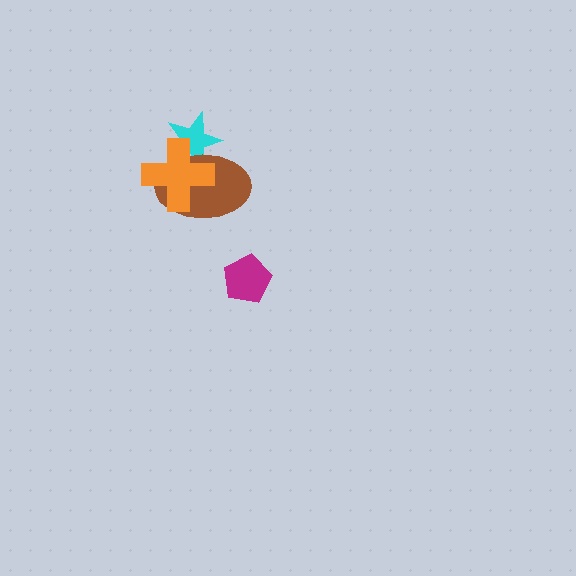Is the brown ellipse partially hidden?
Yes, it is partially covered by another shape.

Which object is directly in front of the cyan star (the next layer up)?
The brown ellipse is directly in front of the cyan star.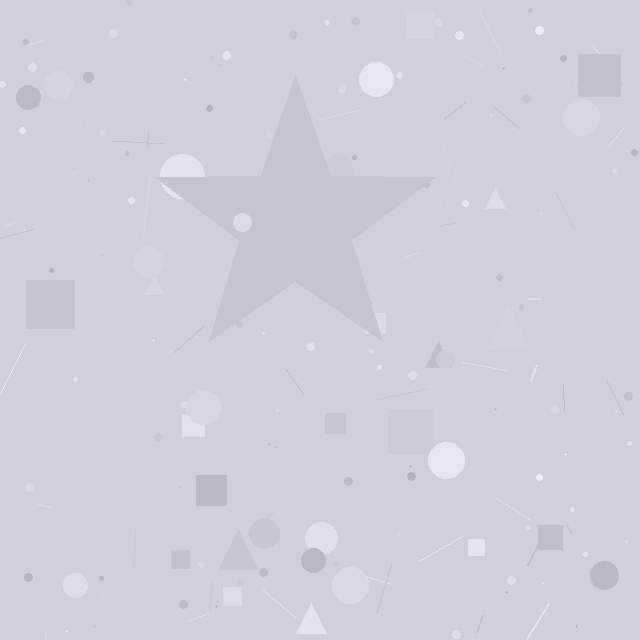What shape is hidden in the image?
A star is hidden in the image.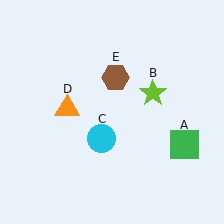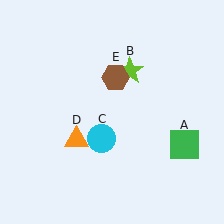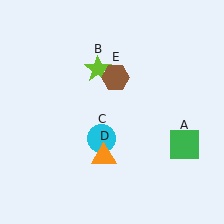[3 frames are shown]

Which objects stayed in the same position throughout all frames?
Green square (object A) and cyan circle (object C) and brown hexagon (object E) remained stationary.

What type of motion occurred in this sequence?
The lime star (object B), orange triangle (object D) rotated counterclockwise around the center of the scene.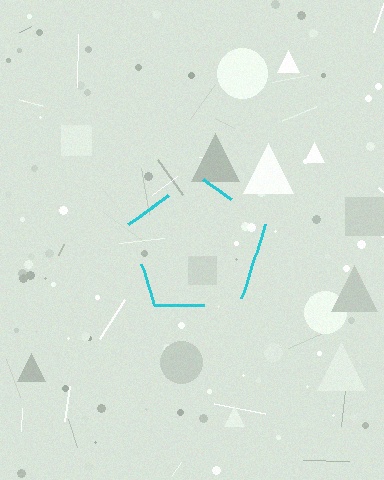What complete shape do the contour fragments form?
The contour fragments form a pentagon.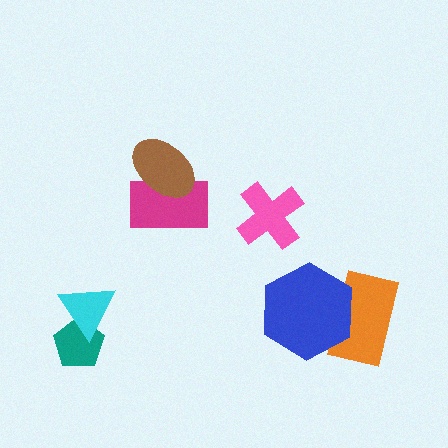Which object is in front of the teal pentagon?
The cyan triangle is in front of the teal pentagon.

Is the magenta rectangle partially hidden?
Yes, it is partially covered by another shape.